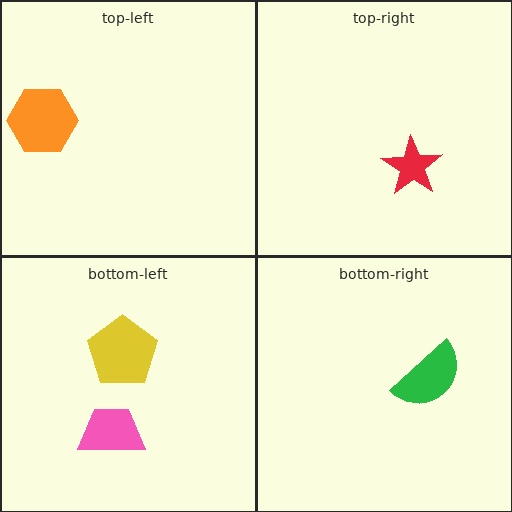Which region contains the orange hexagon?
The top-left region.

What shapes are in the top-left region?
The orange hexagon.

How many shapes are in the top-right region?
1.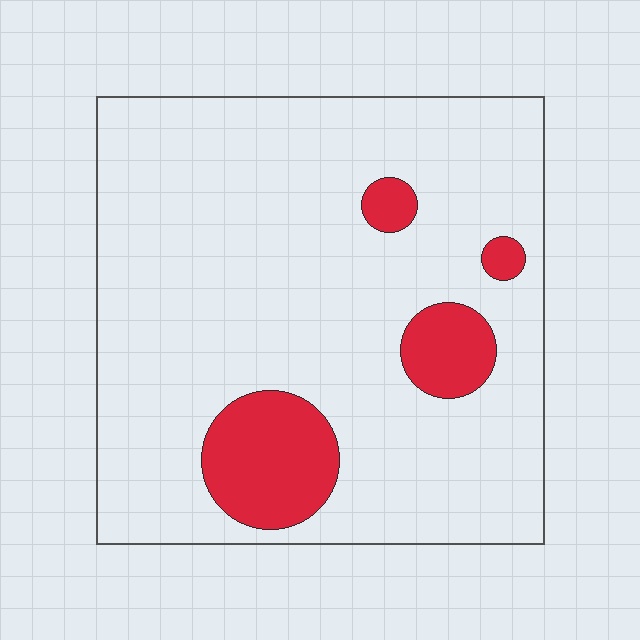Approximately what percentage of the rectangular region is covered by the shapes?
Approximately 15%.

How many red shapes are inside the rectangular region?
4.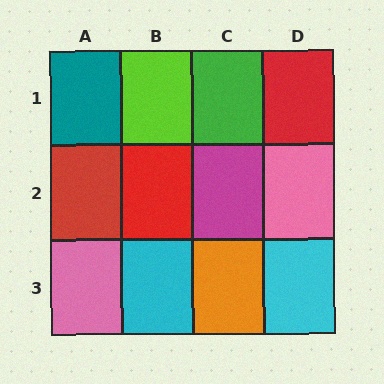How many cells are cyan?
2 cells are cyan.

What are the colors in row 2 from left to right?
Red, red, magenta, pink.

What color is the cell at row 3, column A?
Pink.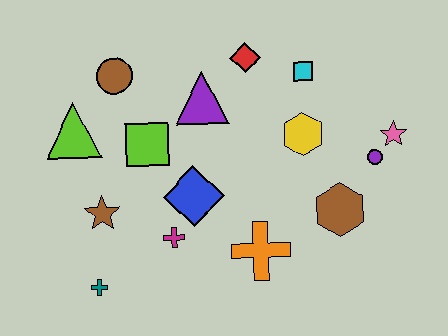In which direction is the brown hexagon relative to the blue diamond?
The brown hexagon is to the right of the blue diamond.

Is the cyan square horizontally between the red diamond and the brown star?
No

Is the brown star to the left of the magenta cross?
Yes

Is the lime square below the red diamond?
Yes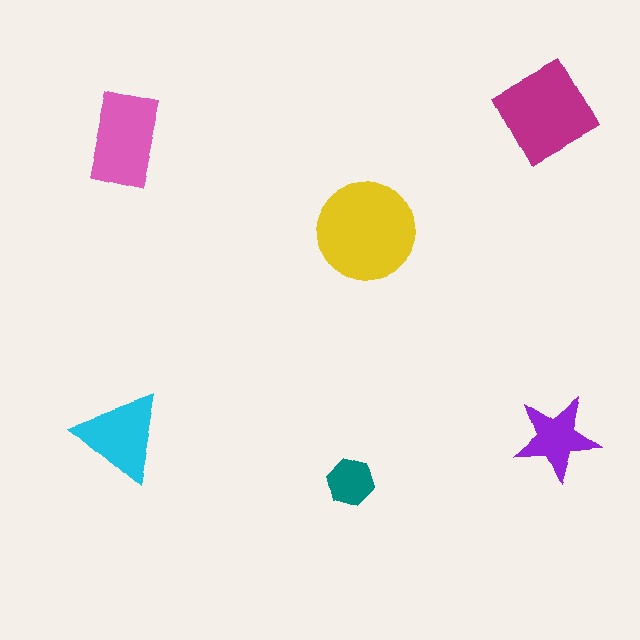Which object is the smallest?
The teal hexagon.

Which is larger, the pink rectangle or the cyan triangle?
The pink rectangle.